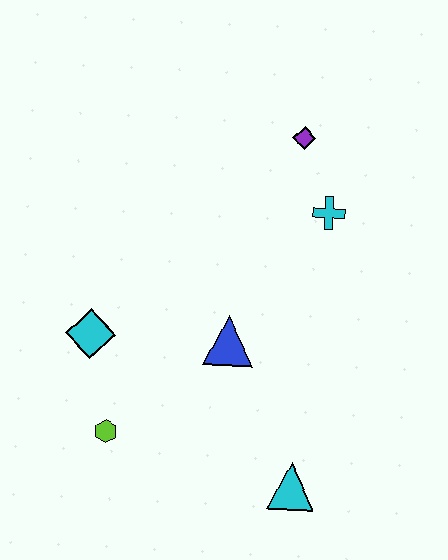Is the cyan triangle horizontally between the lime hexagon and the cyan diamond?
No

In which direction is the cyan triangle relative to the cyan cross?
The cyan triangle is below the cyan cross.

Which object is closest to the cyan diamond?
The lime hexagon is closest to the cyan diamond.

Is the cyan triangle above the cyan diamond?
No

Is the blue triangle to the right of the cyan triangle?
No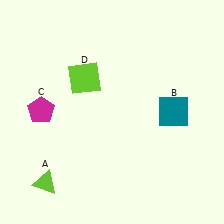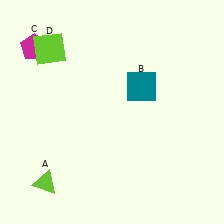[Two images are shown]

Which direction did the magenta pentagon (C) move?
The magenta pentagon (C) moved up.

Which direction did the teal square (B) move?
The teal square (B) moved left.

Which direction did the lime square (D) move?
The lime square (D) moved left.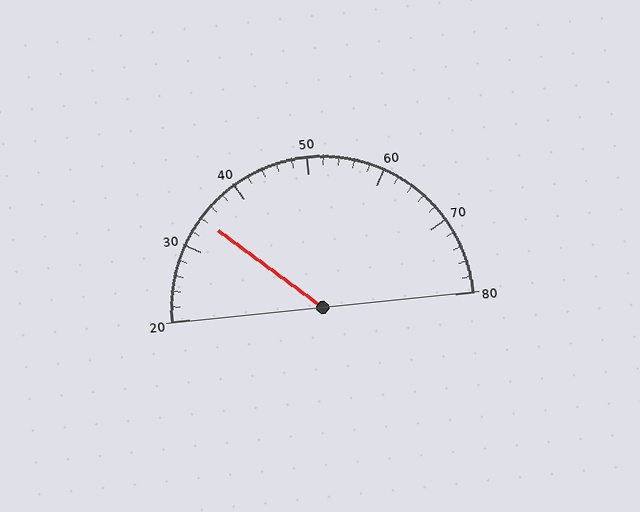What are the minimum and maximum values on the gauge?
The gauge ranges from 20 to 80.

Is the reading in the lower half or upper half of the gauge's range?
The reading is in the lower half of the range (20 to 80).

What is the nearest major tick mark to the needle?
The nearest major tick mark is 30.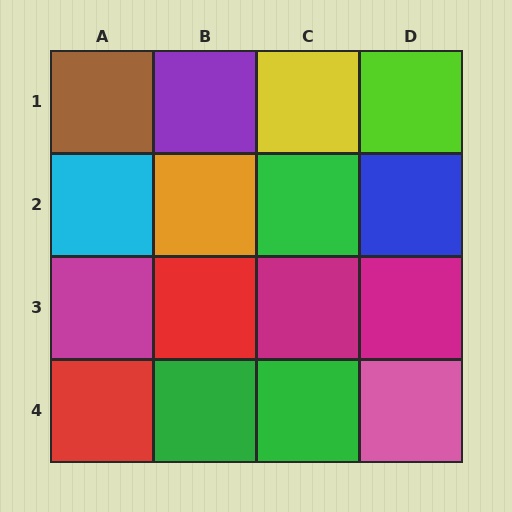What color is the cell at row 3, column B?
Red.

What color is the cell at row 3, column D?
Magenta.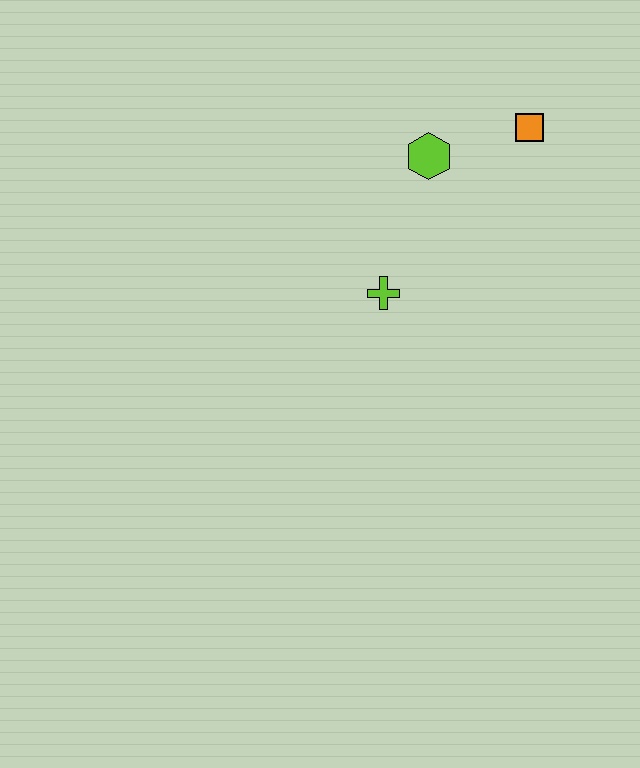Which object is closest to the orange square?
The lime hexagon is closest to the orange square.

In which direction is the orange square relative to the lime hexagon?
The orange square is to the right of the lime hexagon.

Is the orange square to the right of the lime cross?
Yes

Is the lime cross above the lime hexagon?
No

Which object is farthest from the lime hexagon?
The lime cross is farthest from the lime hexagon.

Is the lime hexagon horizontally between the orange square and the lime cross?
Yes